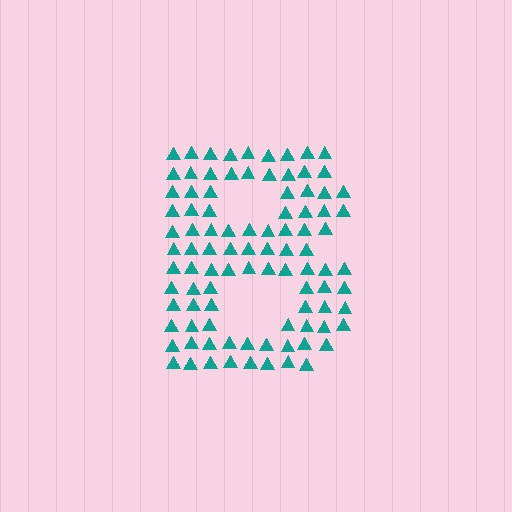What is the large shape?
The large shape is the letter B.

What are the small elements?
The small elements are triangles.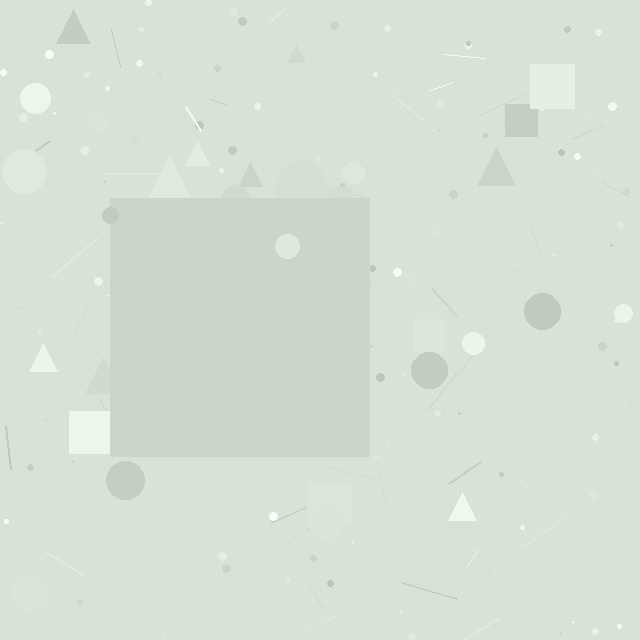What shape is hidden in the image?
A square is hidden in the image.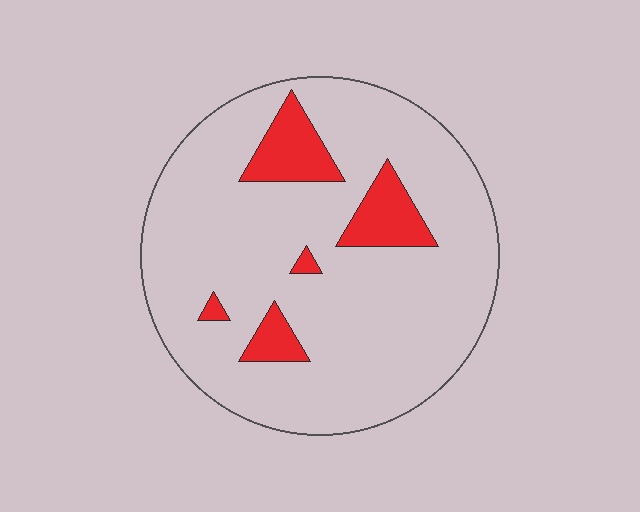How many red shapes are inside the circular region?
5.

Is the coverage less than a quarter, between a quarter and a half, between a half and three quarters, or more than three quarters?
Less than a quarter.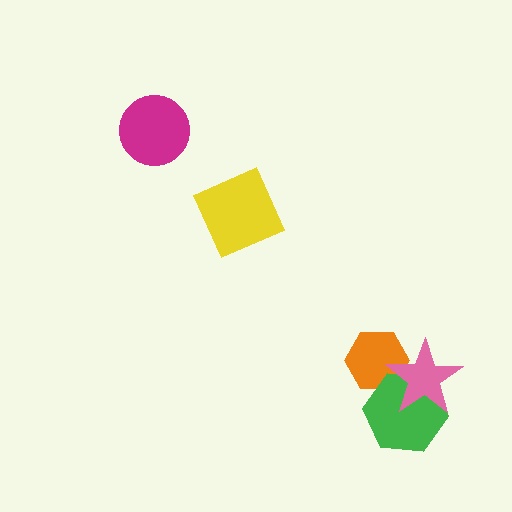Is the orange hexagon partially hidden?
Yes, it is partially covered by another shape.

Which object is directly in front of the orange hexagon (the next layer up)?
The green hexagon is directly in front of the orange hexagon.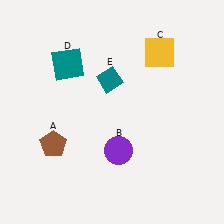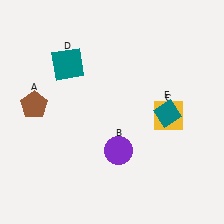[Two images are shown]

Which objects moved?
The objects that moved are: the brown pentagon (A), the yellow square (C), the teal diamond (E).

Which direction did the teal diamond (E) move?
The teal diamond (E) moved right.